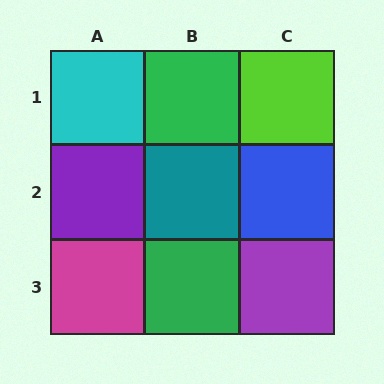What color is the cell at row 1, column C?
Lime.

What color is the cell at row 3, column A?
Magenta.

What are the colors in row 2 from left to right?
Purple, teal, blue.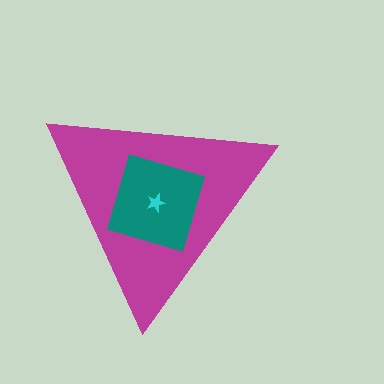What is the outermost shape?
The magenta triangle.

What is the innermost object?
The cyan star.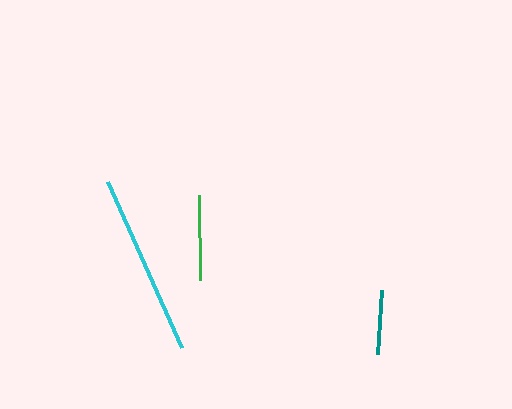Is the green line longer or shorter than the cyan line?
The cyan line is longer than the green line.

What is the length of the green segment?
The green segment is approximately 84 pixels long.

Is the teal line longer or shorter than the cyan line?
The cyan line is longer than the teal line.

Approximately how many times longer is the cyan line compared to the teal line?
The cyan line is approximately 2.9 times the length of the teal line.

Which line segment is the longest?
The cyan line is the longest at approximately 181 pixels.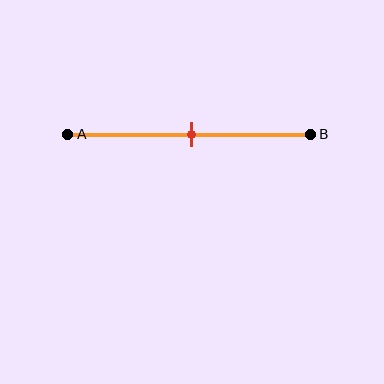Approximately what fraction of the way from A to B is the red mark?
The red mark is approximately 50% of the way from A to B.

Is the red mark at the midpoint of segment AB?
Yes, the mark is approximately at the midpoint.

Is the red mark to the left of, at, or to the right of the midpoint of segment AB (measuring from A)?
The red mark is approximately at the midpoint of segment AB.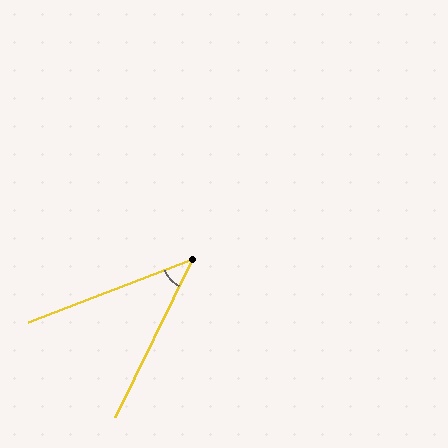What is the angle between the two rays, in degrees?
Approximately 43 degrees.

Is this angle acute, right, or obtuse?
It is acute.